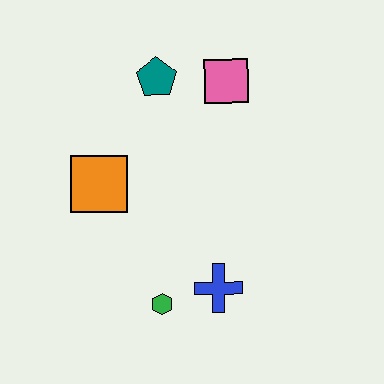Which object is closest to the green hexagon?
The blue cross is closest to the green hexagon.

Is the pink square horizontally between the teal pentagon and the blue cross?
No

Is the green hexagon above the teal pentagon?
No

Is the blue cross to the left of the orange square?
No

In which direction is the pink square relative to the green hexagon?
The pink square is above the green hexagon.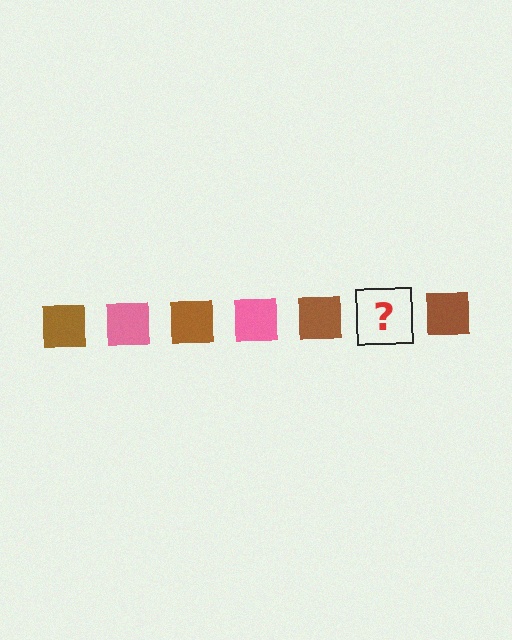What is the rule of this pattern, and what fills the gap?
The rule is that the pattern cycles through brown, pink squares. The gap should be filled with a pink square.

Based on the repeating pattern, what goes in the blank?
The blank should be a pink square.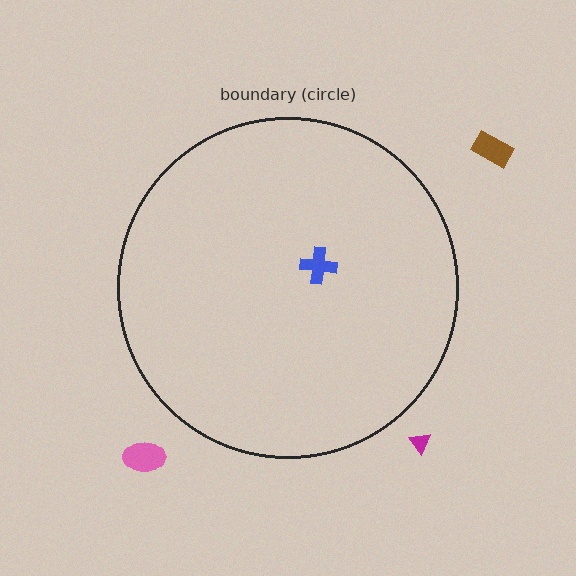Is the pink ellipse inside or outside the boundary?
Outside.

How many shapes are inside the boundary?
1 inside, 3 outside.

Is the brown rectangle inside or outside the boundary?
Outside.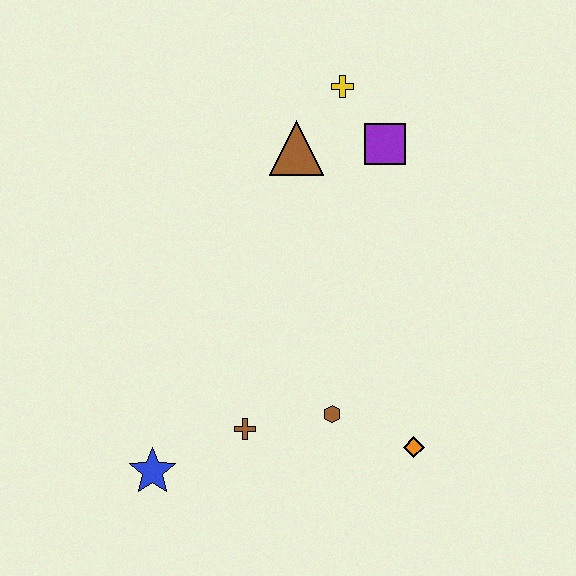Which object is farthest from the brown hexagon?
The yellow cross is farthest from the brown hexagon.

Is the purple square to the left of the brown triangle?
No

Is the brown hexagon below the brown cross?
No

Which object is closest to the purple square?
The yellow cross is closest to the purple square.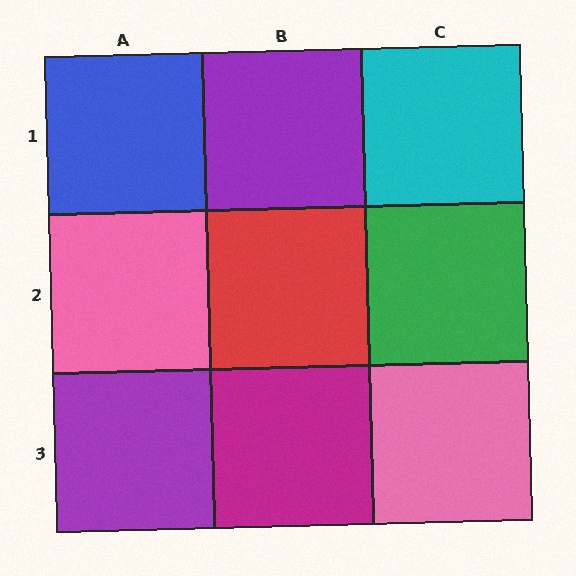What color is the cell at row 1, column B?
Purple.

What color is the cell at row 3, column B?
Magenta.